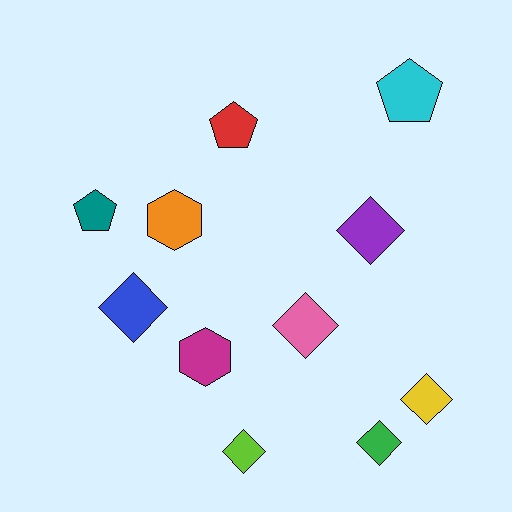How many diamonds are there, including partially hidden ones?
There are 6 diamonds.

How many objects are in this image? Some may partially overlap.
There are 11 objects.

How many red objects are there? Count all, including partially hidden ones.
There is 1 red object.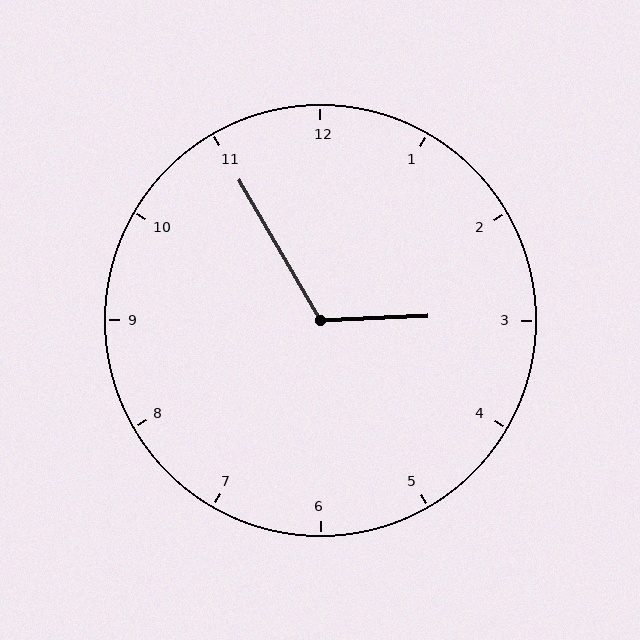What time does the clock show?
2:55.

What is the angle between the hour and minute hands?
Approximately 118 degrees.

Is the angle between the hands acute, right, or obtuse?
It is obtuse.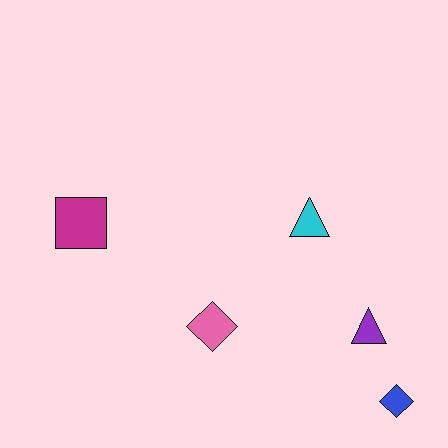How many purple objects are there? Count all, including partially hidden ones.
There is 1 purple object.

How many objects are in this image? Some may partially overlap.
There are 5 objects.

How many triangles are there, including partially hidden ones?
There are 2 triangles.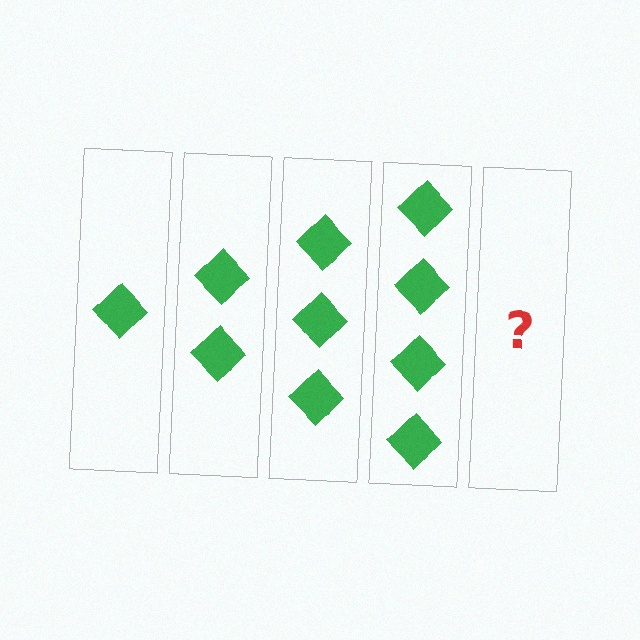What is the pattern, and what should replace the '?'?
The pattern is that each step adds one more diamond. The '?' should be 5 diamonds.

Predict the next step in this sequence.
The next step is 5 diamonds.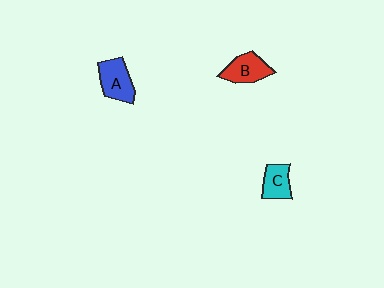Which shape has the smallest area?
Shape C (cyan).